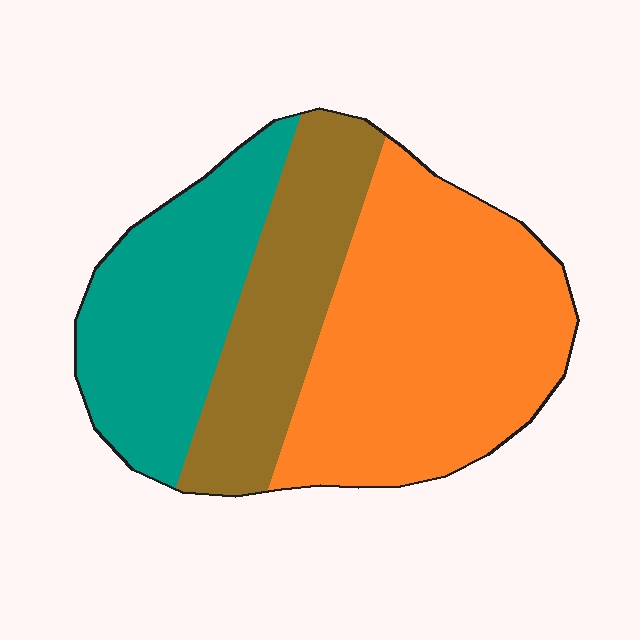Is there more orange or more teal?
Orange.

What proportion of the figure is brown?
Brown takes up about one quarter (1/4) of the figure.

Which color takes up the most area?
Orange, at roughly 45%.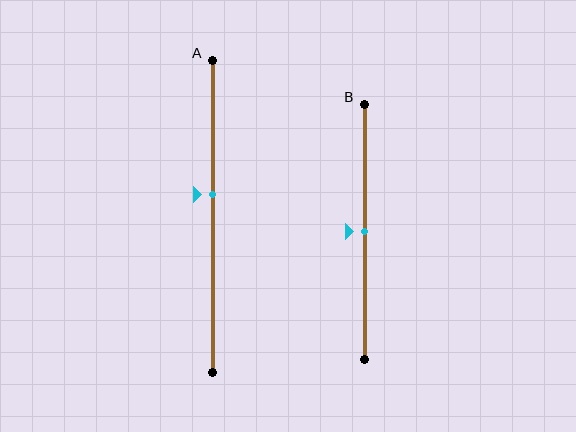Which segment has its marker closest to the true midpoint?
Segment B has its marker closest to the true midpoint.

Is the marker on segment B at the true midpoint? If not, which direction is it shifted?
Yes, the marker on segment B is at the true midpoint.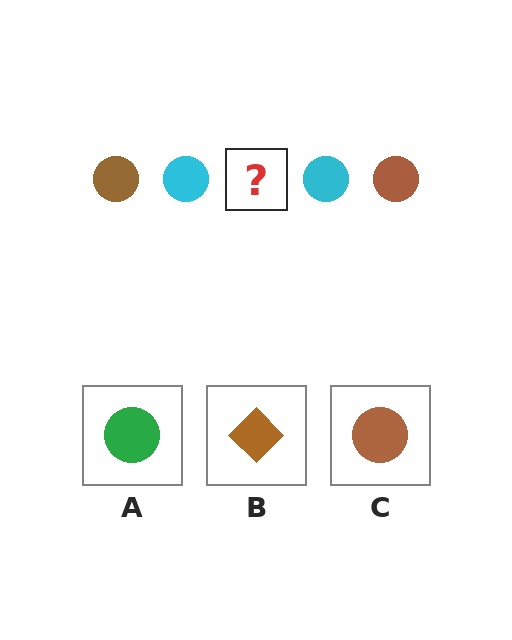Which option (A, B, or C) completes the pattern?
C.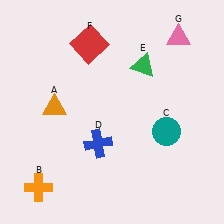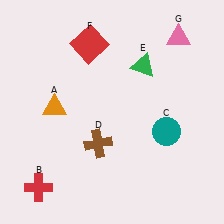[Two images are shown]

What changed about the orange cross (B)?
In Image 1, B is orange. In Image 2, it changed to red.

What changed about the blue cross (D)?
In Image 1, D is blue. In Image 2, it changed to brown.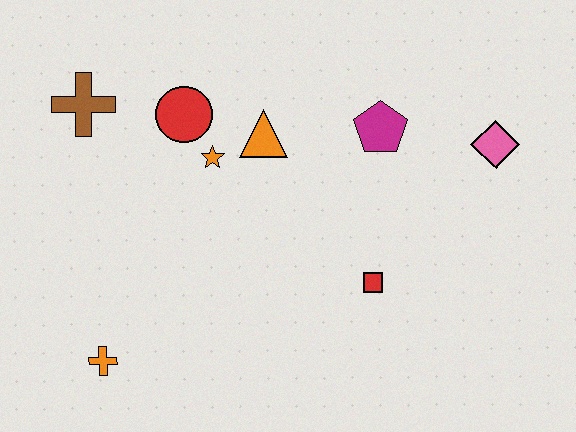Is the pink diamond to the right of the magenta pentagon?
Yes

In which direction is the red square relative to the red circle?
The red square is to the right of the red circle.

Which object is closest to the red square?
The magenta pentagon is closest to the red square.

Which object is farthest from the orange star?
The pink diamond is farthest from the orange star.